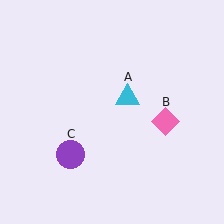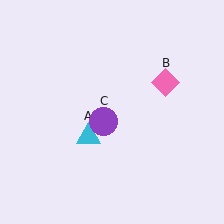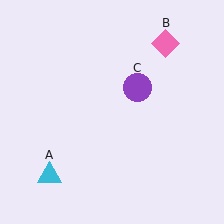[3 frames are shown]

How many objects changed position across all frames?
3 objects changed position: cyan triangle (object A), pink diamond (object B), purple circle (object C).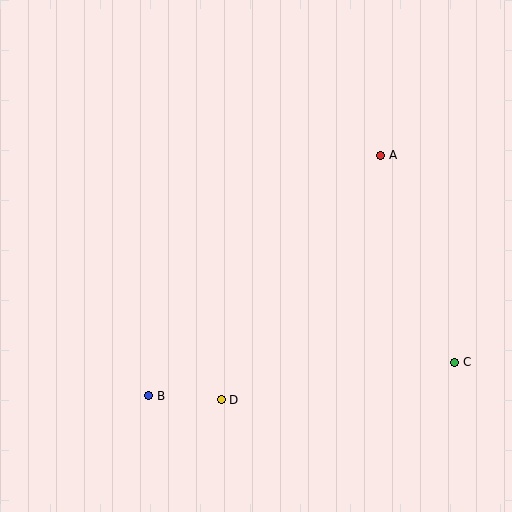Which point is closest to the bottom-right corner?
Point C is closest to the bottom-right corner.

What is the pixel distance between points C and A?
The distance between C and A is 220 pixels.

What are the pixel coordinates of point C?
Point C is at (455, 362).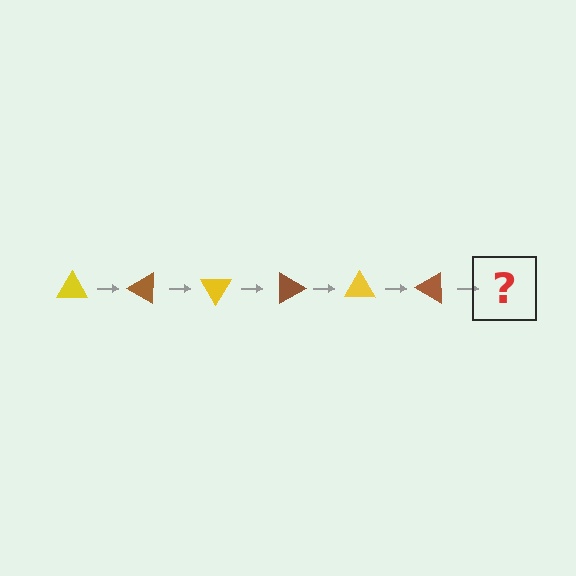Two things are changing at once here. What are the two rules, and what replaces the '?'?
The two rules are that it rotates 30 degrees each step and the color cycles through yellow and brown. The '?' should be a yellow triangle, rotated 180 degrees from the start.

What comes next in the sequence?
The next element should be a yellow triangle, rotated 180 degrees from the start.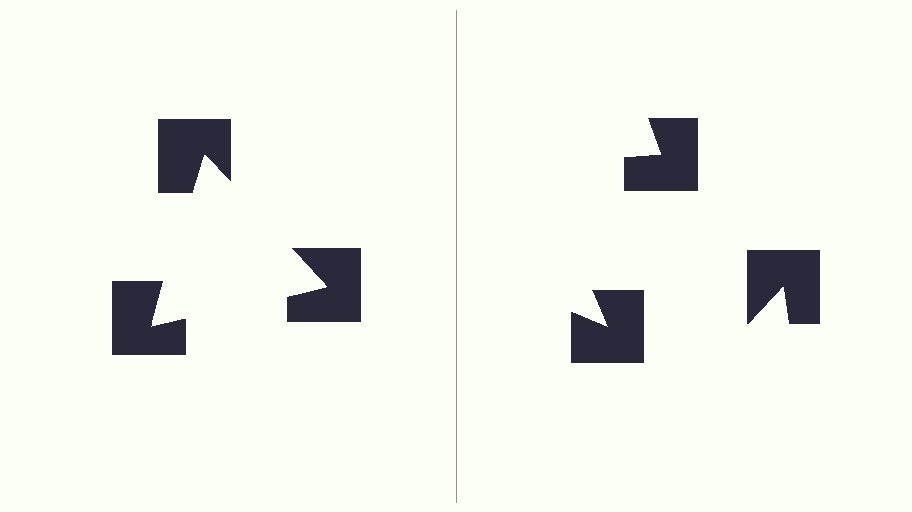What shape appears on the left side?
An illusory triangle.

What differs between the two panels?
The notched squares are positioned identically on both sides; only the wedge orientations differ. On the left they align to a triangle; on the right they are misaligned.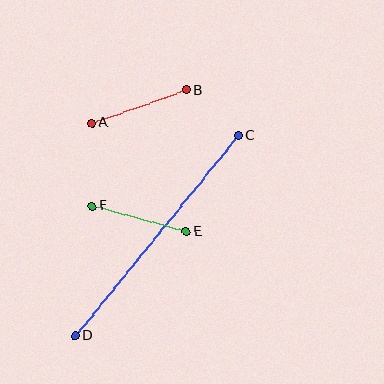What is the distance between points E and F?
The distance is approximately 98 pixels.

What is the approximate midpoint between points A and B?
The midpoint is at approximately (139, 106) pixels.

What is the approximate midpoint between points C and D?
The midpoint is at approximately (157, 236) pixels.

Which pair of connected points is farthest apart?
Points C and D are farthest apart.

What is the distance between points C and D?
The distance is approximately 258 pixels.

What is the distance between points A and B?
The distance is approximately 100 pixels.